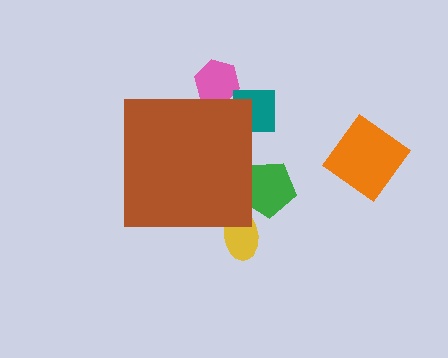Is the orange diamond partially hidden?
No, the orange diamond is fully visible.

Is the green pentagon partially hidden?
Yes, the green pentagon is partially hidden behind the brown square.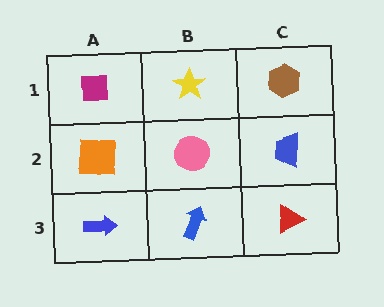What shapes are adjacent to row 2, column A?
A magenta square (row 1, column A), a blue arrow (row 3, column A), a pink circle (row 2, column B).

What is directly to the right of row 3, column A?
A blue arrow.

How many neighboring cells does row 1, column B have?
3.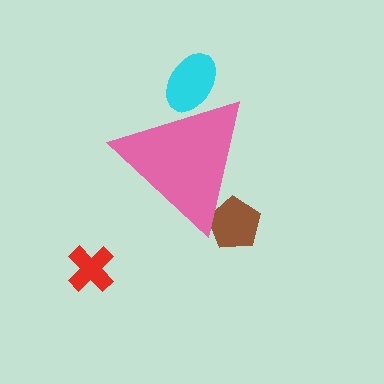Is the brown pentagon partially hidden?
Yes, the brown pentagon is partially hidden behind the pink triangle.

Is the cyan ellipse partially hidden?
Yes, the cyan ellipse is partially hidden behind the pink triangle.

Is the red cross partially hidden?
No, the red cross is fully visible.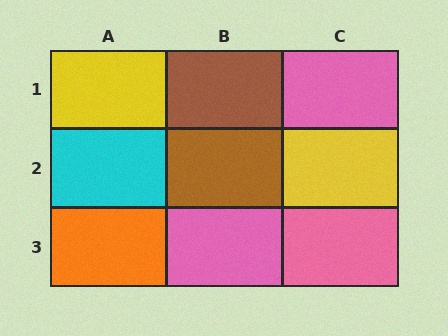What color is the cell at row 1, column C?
Pink.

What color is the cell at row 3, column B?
Pink.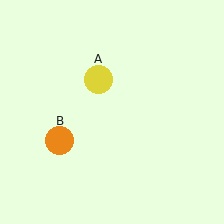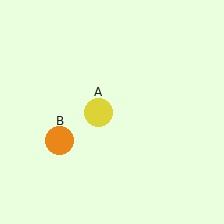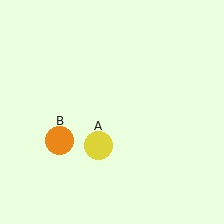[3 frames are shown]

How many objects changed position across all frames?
1 object changed position: yellow circle (object A).